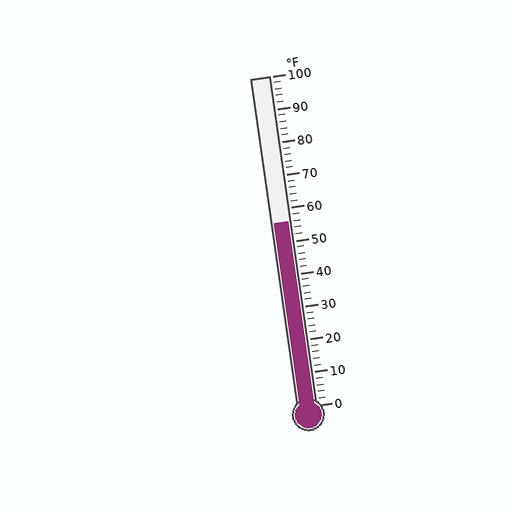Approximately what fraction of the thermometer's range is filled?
The thermometer is filled to approximately 55% of its range.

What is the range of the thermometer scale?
The thermometer scale ranges from 0°F to 100°F.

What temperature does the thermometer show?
The thermometer shows approximately 56°F.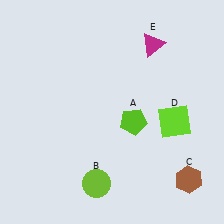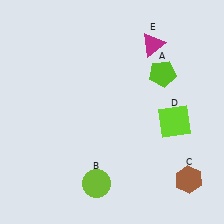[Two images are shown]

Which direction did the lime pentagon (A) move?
The lime pentagon (A) moved up.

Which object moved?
The lime pentagon (A) moved up.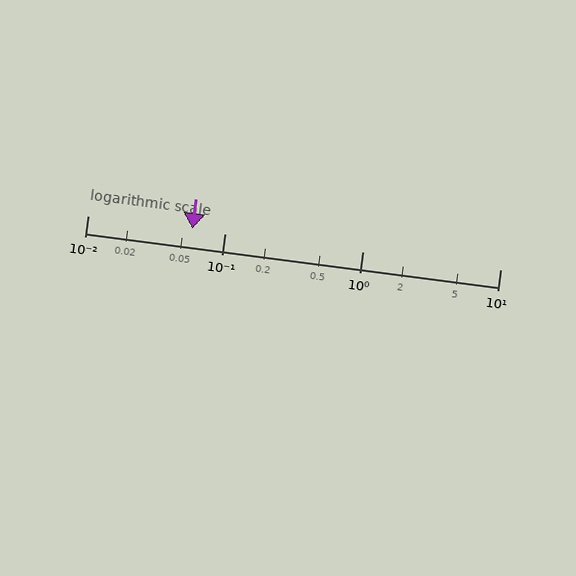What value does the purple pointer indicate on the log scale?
The pointer indicates approximately 0.058.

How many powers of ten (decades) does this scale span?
The scale spans 3 decades, from 0.01 to 10.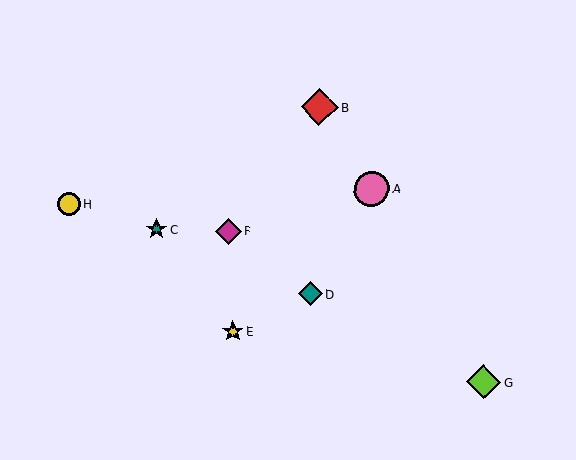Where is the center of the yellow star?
The center of the yellow star is at (233, 332).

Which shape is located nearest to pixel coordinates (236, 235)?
The magenta diamond (labeled F) at (229, 232) is nearest to that location.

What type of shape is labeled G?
Shape G is a lime diamond.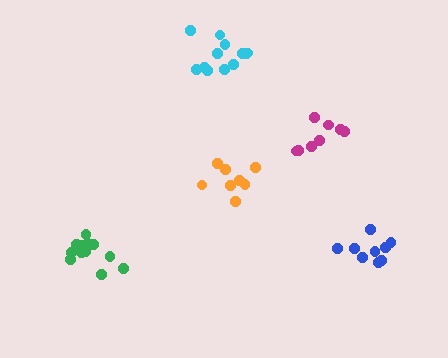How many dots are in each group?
Group 1: 12 dots, Group 2: 9 dots, Group 3: 12 dots, Group 4: 8 dots, Group 5: 9 dots (50 total).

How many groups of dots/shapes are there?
There are 5 groups.